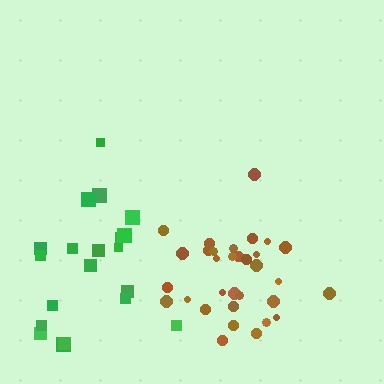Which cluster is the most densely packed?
Brown.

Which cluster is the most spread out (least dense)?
Green.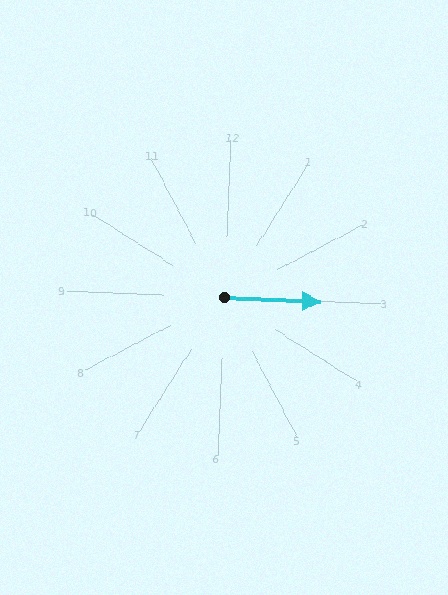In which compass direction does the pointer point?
East.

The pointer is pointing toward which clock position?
Roughly 3 o'clock.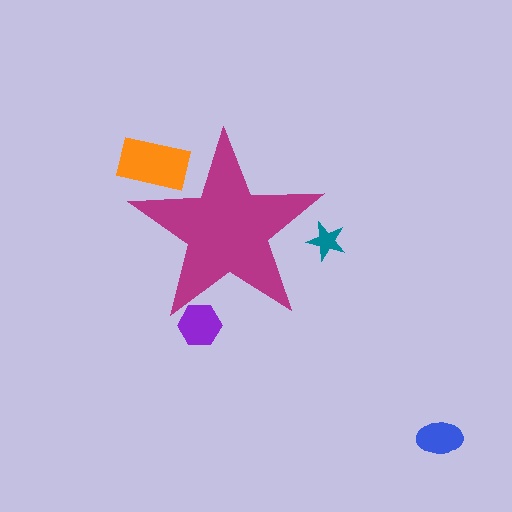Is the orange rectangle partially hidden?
Yes, the orange rectangle is partially hidden behind the magenta star.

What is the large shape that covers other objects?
A magenta star.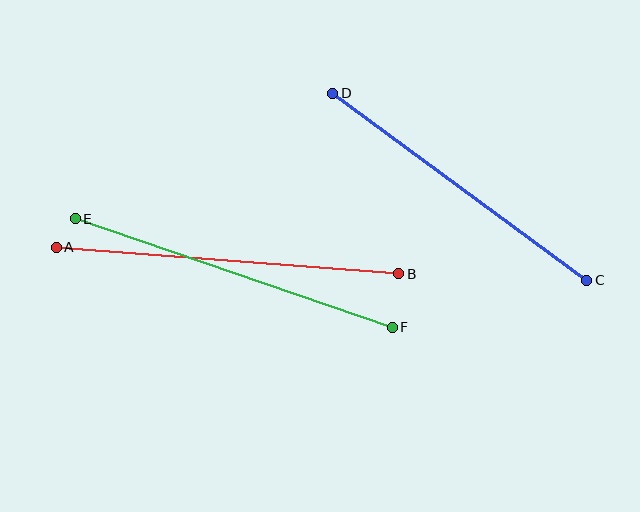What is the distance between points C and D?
The distance is approximately 315 pixels.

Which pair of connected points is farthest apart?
Points A and B are farthest apart.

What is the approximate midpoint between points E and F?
The midpoint is at approximately (234, 273) pixels.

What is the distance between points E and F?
The distance is approximately 335 pixels.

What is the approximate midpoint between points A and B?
The midpoint is at approximately (228, 260) pixels.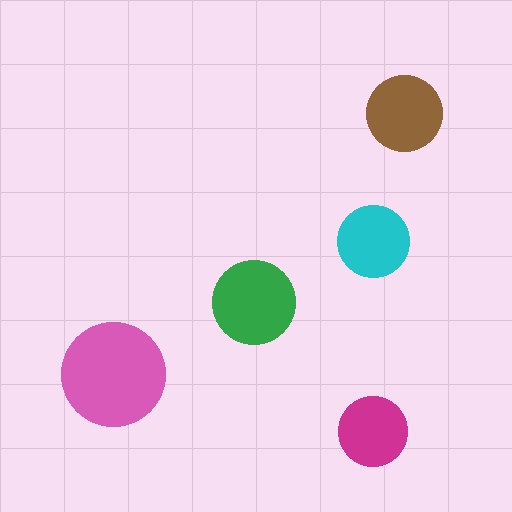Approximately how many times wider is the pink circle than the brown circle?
About 1.5 times wider.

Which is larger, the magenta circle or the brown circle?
The brown one.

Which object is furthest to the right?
The brown circle is rightmost.